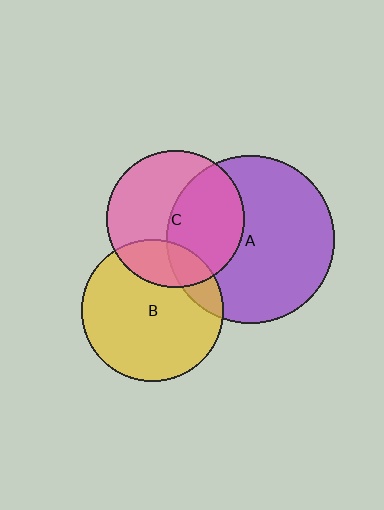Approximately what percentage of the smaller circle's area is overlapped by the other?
Approximately 20%.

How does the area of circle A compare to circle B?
Approximately 1.4 times.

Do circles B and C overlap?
Yes.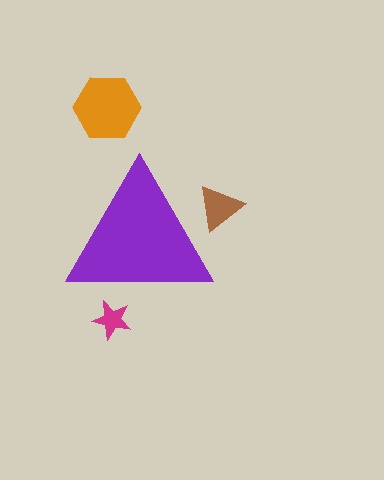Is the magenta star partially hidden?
Yes, the magenta star is partially hidden behind the purple triangle.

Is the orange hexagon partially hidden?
No, the orange hexagon is fully visible.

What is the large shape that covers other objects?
A purple triangle.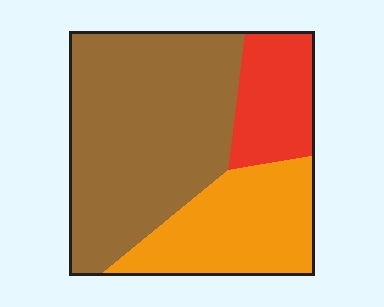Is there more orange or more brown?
Brown.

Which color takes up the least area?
Red, at roughly 15%.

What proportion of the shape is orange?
Orange covers 28% of the shape.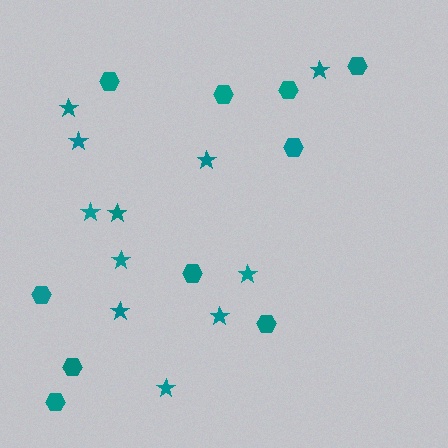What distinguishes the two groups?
There are 2 groups: one group of hexagons (10) and one group of stars (11).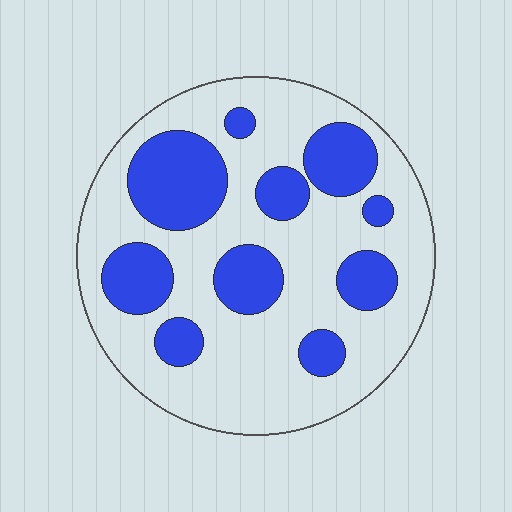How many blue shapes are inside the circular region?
10.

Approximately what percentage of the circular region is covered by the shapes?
Approximately 30%.